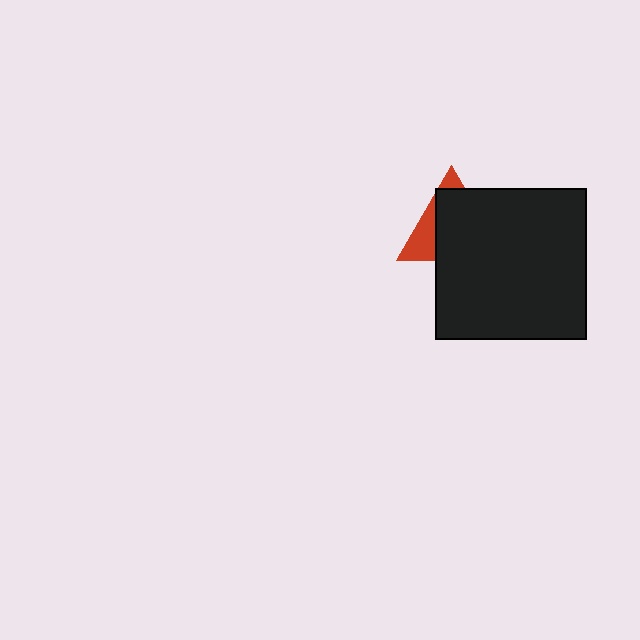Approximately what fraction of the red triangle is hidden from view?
Roughly 69% of the red triangle is hidden behind the black square.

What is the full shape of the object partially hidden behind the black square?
The partially hidden object is a red triangle.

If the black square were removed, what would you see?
You would see the complete red triangle.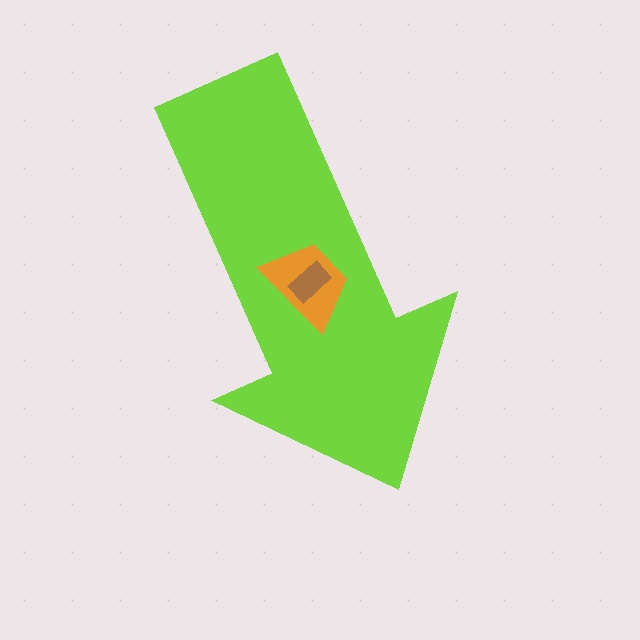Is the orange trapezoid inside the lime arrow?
Yes.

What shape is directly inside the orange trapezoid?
The brown rectangle.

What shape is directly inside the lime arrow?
The orange trapezoid.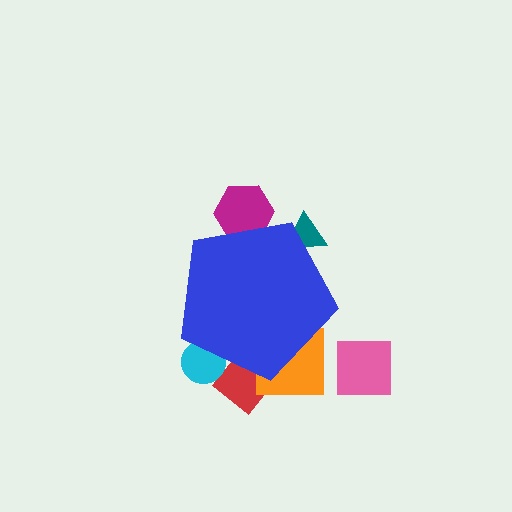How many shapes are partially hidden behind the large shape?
5 shapes are partially hidden.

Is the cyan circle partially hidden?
Yes, the cyan circle is partially hidden behind the blue pentagon.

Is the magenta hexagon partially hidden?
Yes, the magenta hexagon is partially hidden behind the blue pentagon.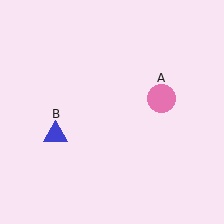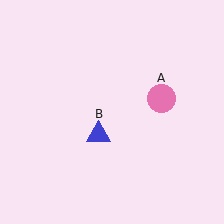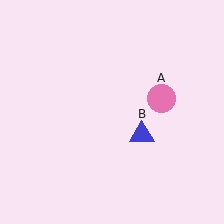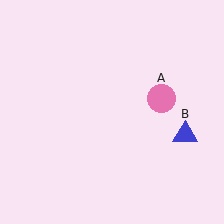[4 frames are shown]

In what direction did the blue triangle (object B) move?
The blue triangle (object B) moved right.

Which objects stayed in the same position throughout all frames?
Pink circle (object A) remained stationary.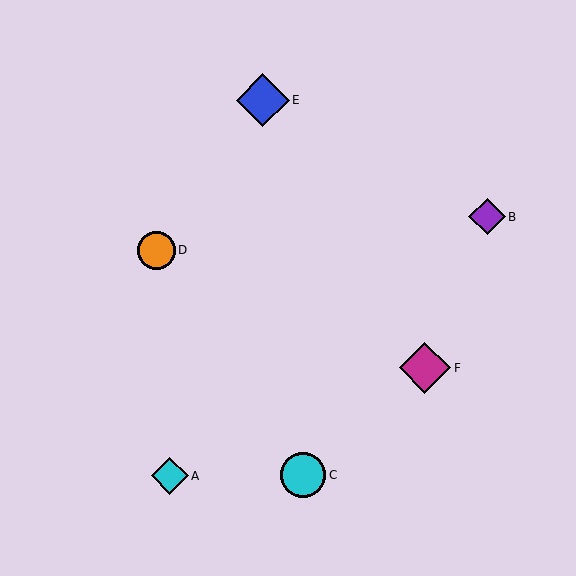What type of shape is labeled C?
Shape C is a cyan circle.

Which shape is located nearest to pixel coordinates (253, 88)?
The blue diamond (labeled E) at (263, 100) is nearest to that location.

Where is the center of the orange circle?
The center of the orange circle is at (156, 251).